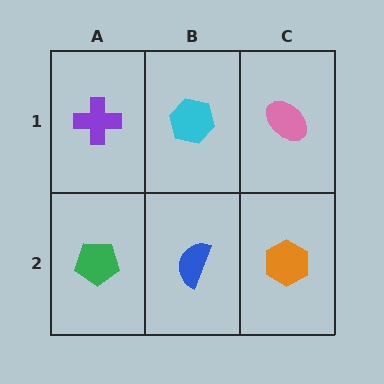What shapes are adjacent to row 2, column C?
A pink ellipse (row 1, column C), a blue semicircle (row 2, column B).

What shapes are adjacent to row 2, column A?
A purple cross (row 1, column A), a blue semicircle (row 2, column B).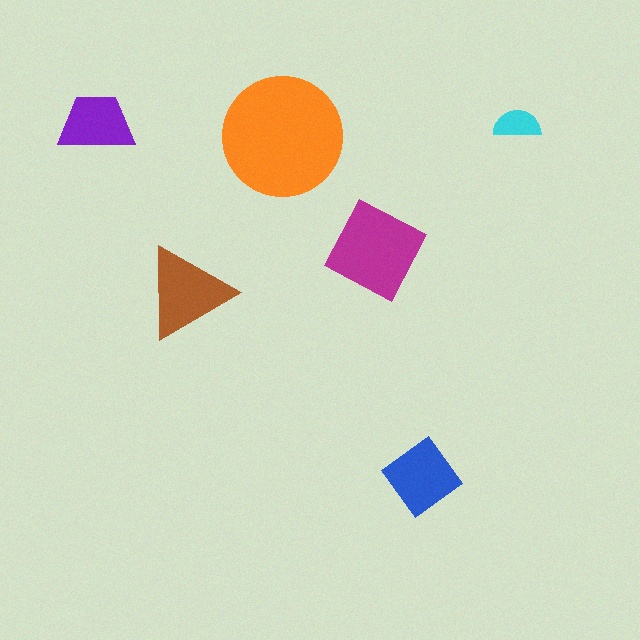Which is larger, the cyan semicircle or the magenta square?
The magenta square.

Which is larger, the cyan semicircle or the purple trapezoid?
The purple trapezoid.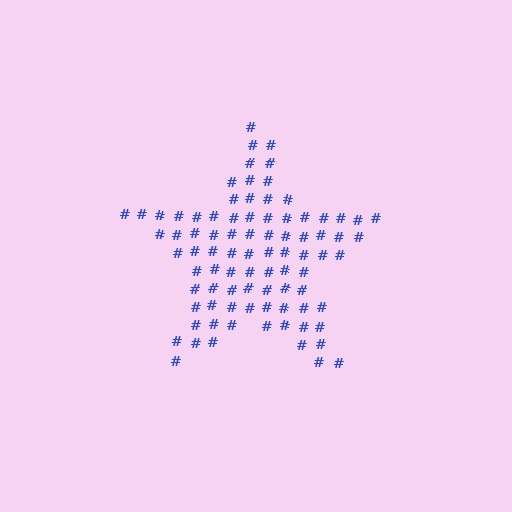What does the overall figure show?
The overall figure shows a star.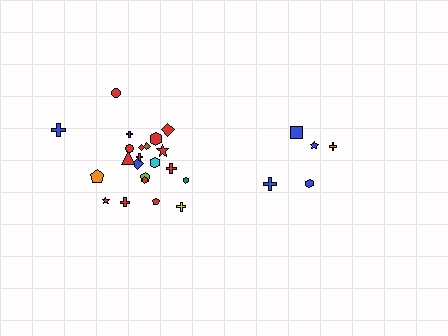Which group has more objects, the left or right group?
The left group.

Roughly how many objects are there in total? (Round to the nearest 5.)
Roughly 25 objects in total.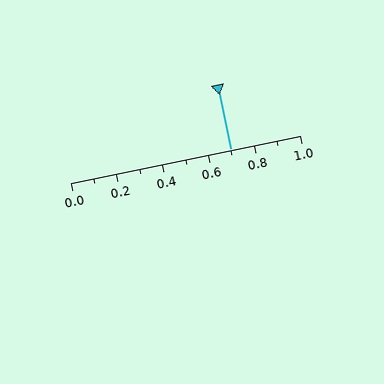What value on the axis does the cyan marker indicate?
The marker indicates approximately 0.7.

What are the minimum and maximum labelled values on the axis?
The axis runs from 0.0 to 1.0.